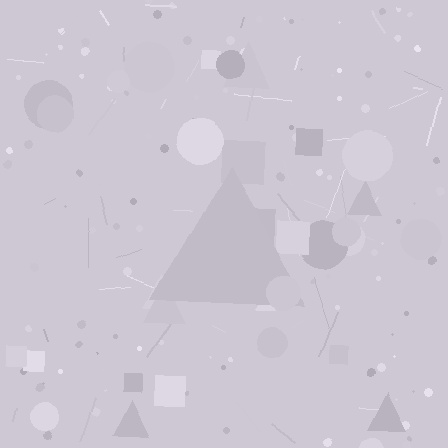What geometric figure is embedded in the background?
A triangle is embedded in the background.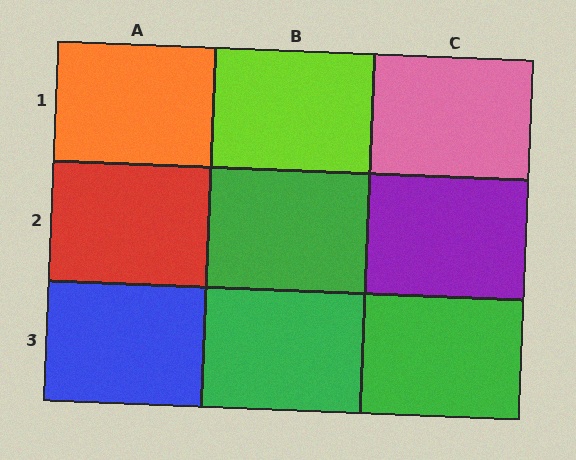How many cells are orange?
1 cell is orange.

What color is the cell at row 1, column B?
Lime.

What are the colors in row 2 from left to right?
Red, green, purple.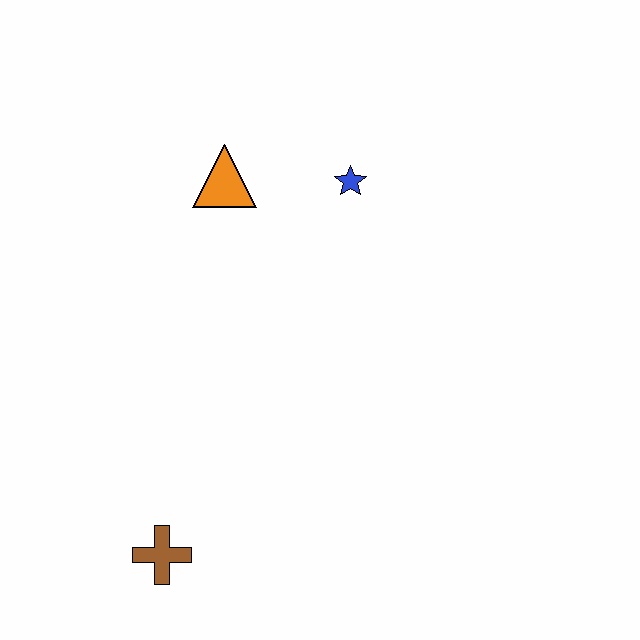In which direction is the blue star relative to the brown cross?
The blue star is above the brown cross.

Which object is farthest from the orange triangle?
The brown cross is farthest from the orange triangle.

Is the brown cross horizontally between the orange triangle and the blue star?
No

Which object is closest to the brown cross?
The orange triangle is closest to the brown cross.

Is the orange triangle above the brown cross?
Yes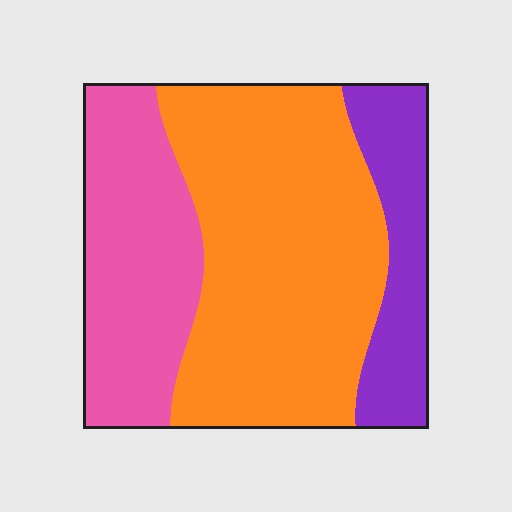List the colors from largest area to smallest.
From largest to smallest: orange, pink, purple.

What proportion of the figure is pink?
Pink covers around 30% of the figure.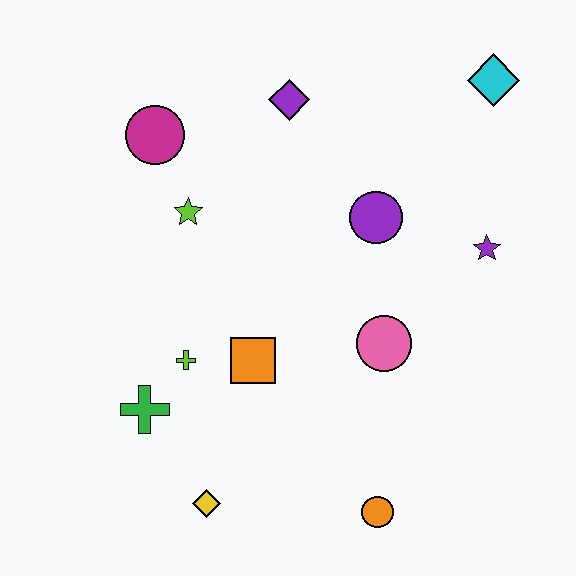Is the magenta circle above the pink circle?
Yes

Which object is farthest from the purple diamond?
The orange circle is farthest from the purple diamond.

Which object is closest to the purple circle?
The purple star is closest to the purple circle.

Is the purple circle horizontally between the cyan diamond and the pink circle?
No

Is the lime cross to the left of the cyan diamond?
Yes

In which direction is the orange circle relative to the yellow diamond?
The orange circle is to the right of the yellow diamond.